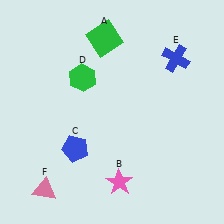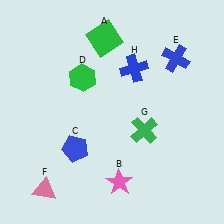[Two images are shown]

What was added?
A green cross (G), a blue cross (H) were added in Image 2.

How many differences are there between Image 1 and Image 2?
There are 2 differences between the two images.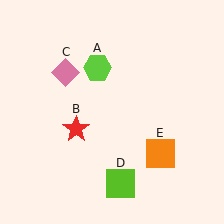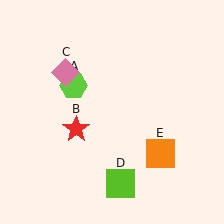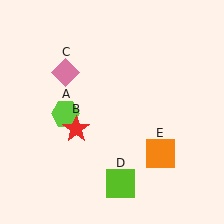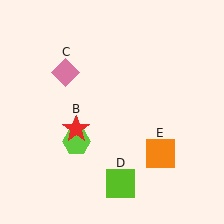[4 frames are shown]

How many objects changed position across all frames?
1 object changed position: lime hexagon (object A).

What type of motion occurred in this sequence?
The lime hexagon (object A) rotated counterclockwise around the center of the scene.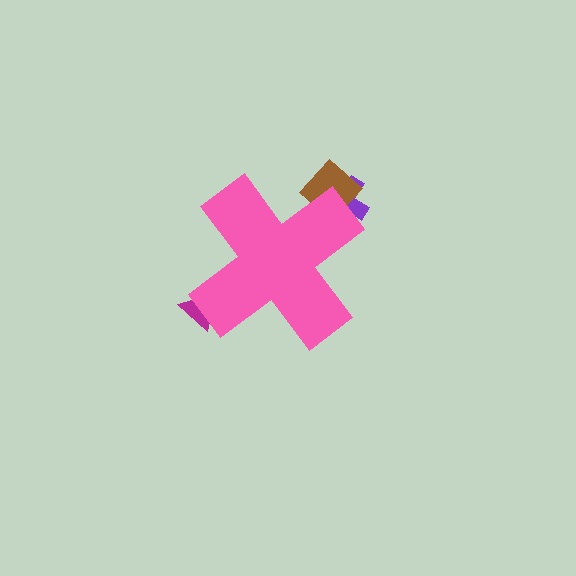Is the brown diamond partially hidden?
Yes, the brown diamond is partially hidden behind the pink cross.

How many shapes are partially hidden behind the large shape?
3 shapes are partially hidden.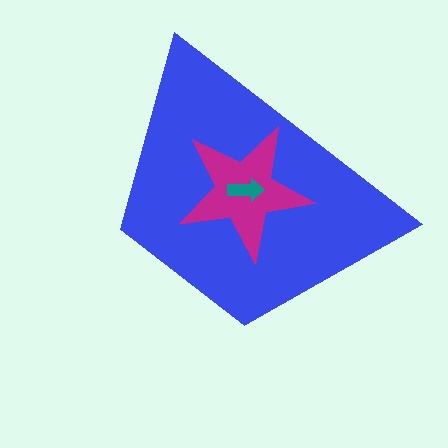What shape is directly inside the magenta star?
The teal arrow.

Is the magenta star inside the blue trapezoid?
Yes.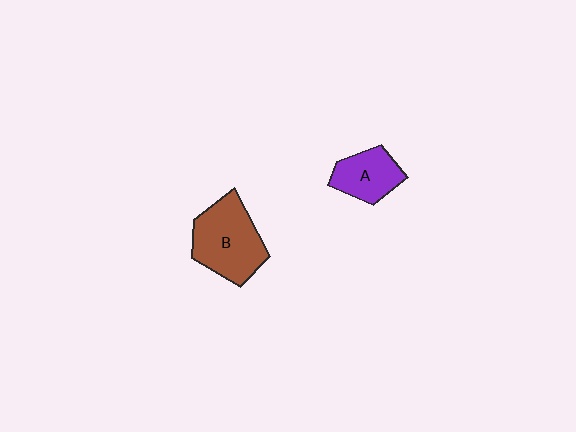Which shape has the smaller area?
Shape A (purple).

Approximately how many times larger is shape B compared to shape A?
Approximately 1.6 times.